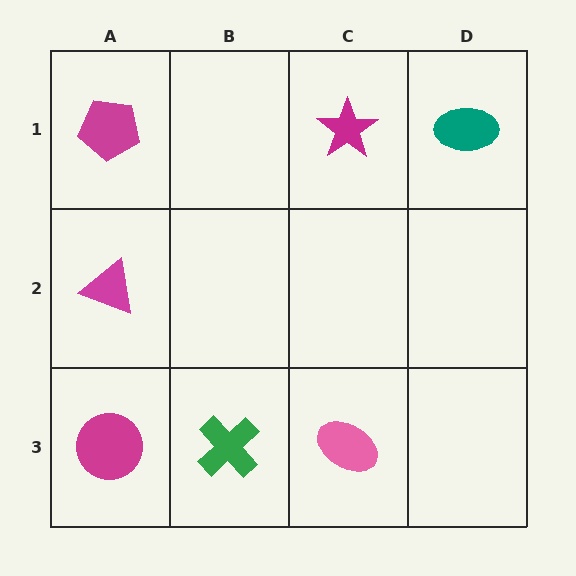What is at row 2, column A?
A magenta triangle.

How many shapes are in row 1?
3 shapes.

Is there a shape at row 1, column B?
No, that cell is empty.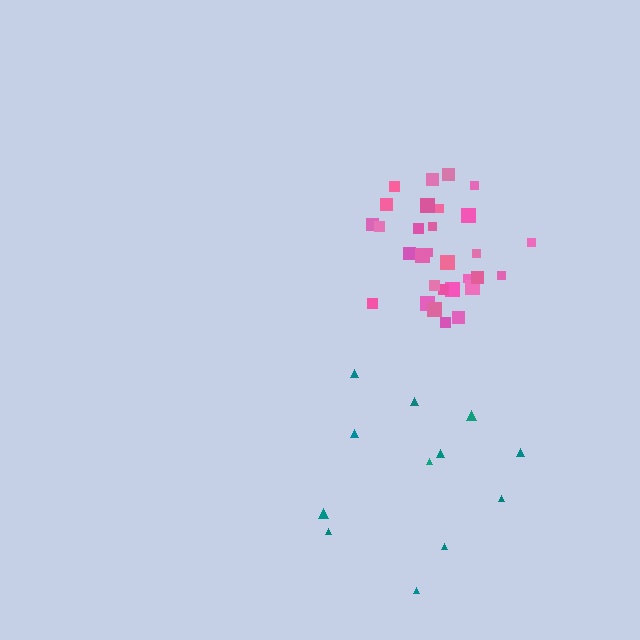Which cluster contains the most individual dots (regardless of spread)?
Pink (30).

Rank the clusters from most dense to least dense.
pink, teal.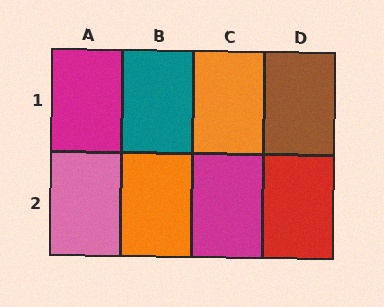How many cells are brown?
1 cell is brown.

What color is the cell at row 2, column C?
Magenta.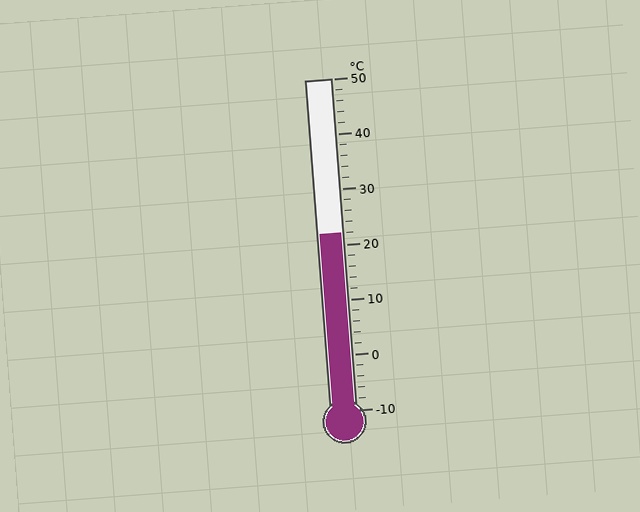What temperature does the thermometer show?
The thermometer shows approximately 22°C.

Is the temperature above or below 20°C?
The temperature is above 20°C.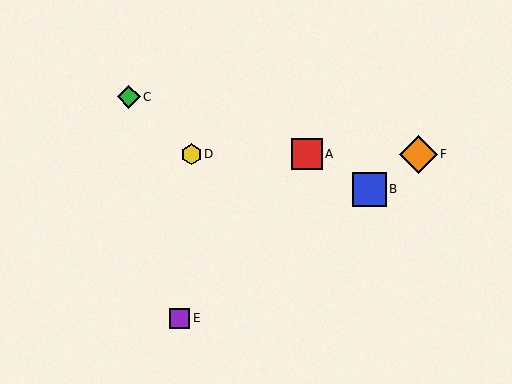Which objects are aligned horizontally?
Objects A, D, F are aligned horizontally.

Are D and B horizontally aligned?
No, D is at y≈154 and B is at y≈189.